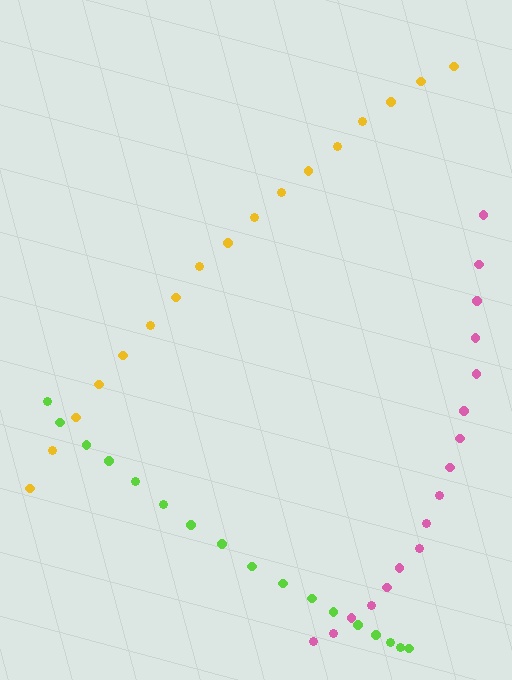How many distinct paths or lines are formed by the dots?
There are 3 distinct paths.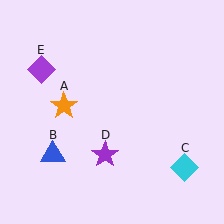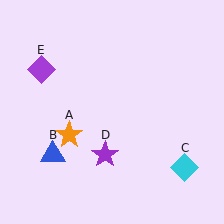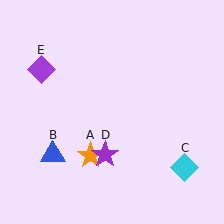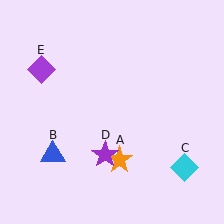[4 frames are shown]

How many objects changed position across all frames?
1 object changed position: orange star (object A).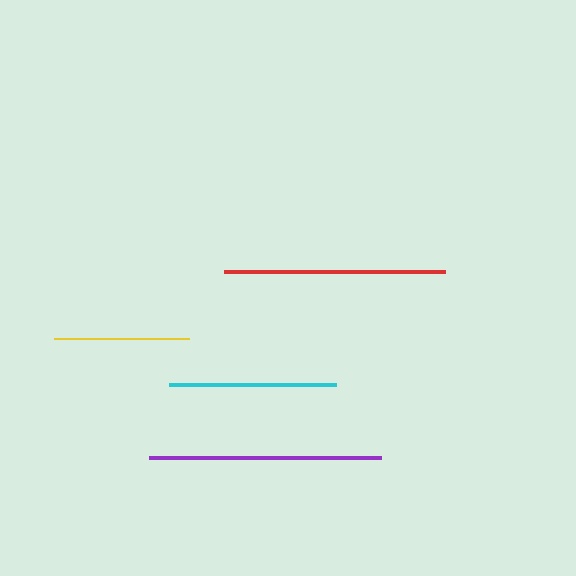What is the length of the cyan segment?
The cyan segment is approximately 167 pixels long.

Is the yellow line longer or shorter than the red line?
The red line is longer than the yellow line.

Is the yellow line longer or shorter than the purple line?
The purple line is longer than the yellow line.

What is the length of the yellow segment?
The yellow segment is approximately 135 pixels long.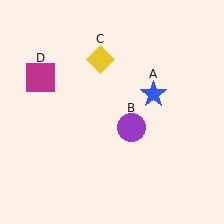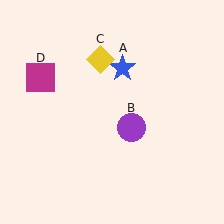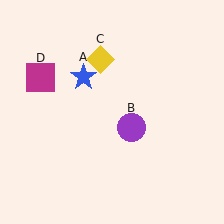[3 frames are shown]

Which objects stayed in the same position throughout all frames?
Purple circle (object B) and yellow diamond (object C) and magenta square (object D) remained stationary.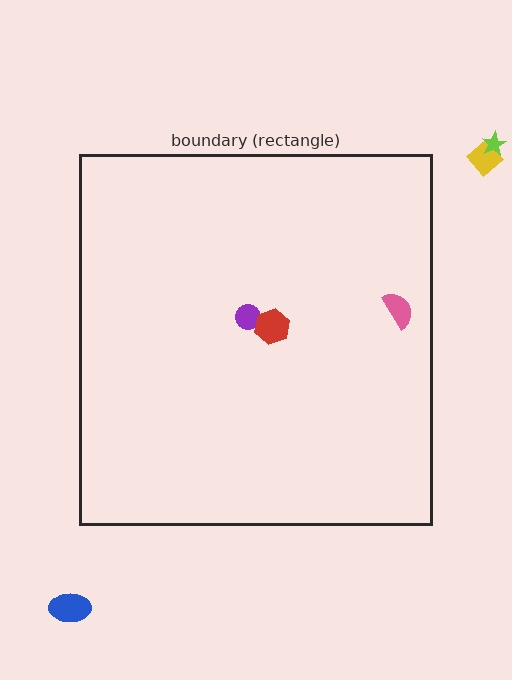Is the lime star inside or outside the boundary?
Outside.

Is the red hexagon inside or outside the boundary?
Inside.